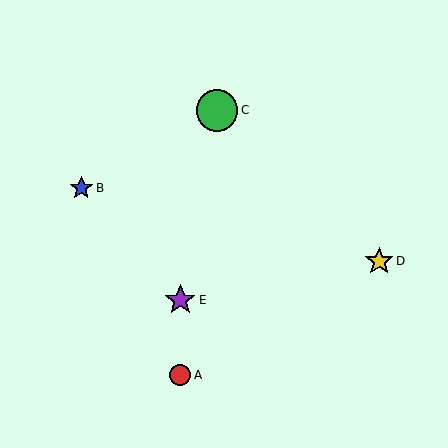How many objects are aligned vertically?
2 objects (A, E) are aligned vertically.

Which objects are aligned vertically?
Objects A, E are aligned vertically.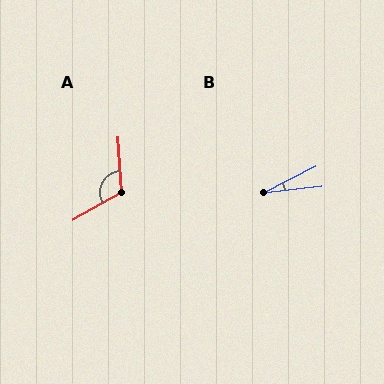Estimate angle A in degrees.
Approximately 116 degrees.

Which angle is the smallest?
B, at approximately 20 degrees.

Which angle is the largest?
A, at approximately 116 degrees.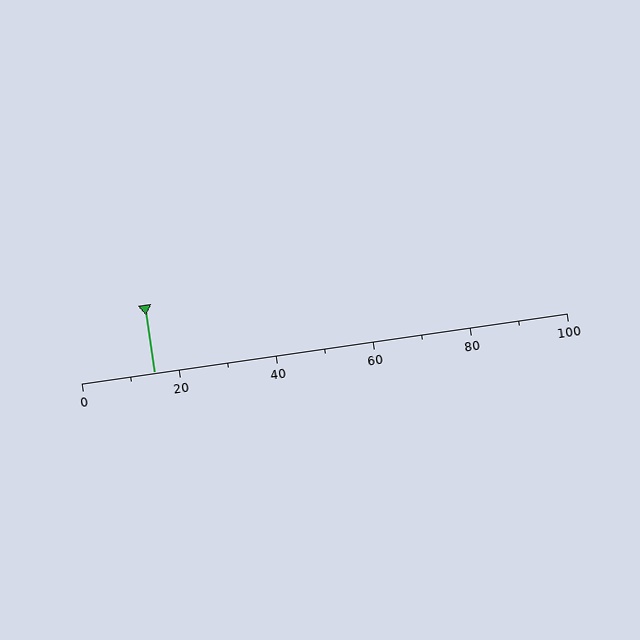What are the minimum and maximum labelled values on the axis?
The axis runs from 0 to 100.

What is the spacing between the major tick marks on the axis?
The major ticks are spaced 20 apart.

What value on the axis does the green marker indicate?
The marker indicates approximately 15.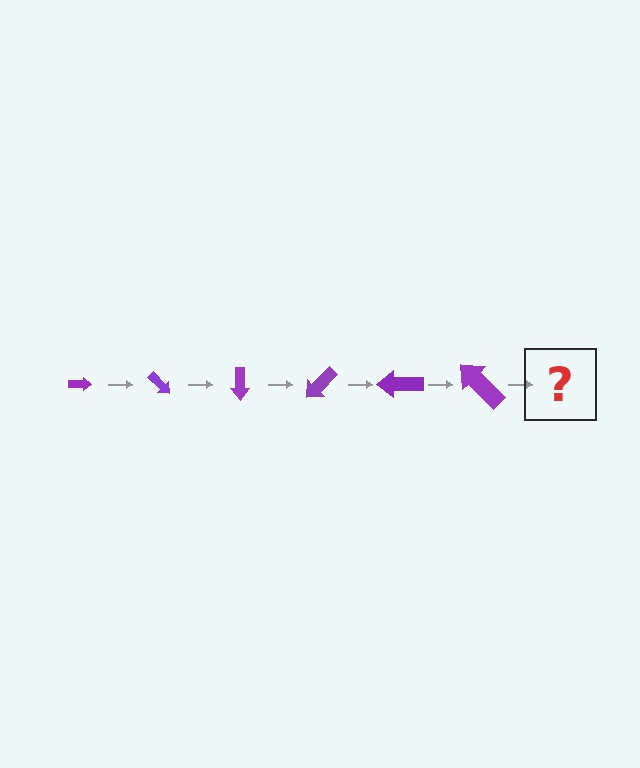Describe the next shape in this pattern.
It should be an arrow, larger than the previous one and rotated 270 degrees from the start.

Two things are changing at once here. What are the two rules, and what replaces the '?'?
The two rules are that the arrow grows larger each step and it rotates 45 degrees each step. The '?' should be an arrow, larger than the previous one and rotated 270 degrees from the start.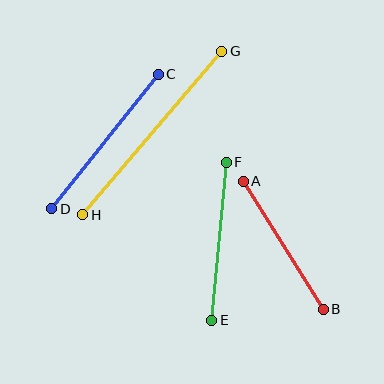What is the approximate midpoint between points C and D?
The midpoint is at approximately (105, 142) pixels.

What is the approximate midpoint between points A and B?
The midpoint is at approximately (283, 245) pixels.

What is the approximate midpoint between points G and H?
The midpoint is at approximately (152, 133) pixels.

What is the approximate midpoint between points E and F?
The midpoint is at approximately (219, 241) pixels.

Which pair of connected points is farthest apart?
Points G and H are farthest apart.